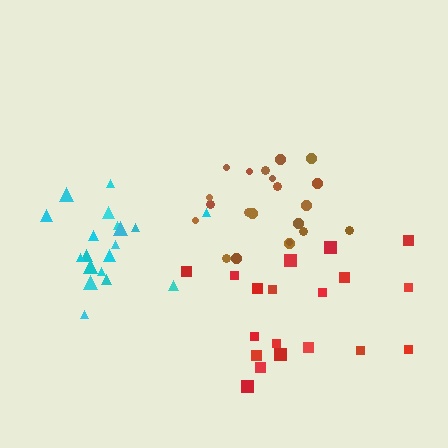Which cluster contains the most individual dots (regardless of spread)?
Brown (21).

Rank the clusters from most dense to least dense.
cyan, brown, red.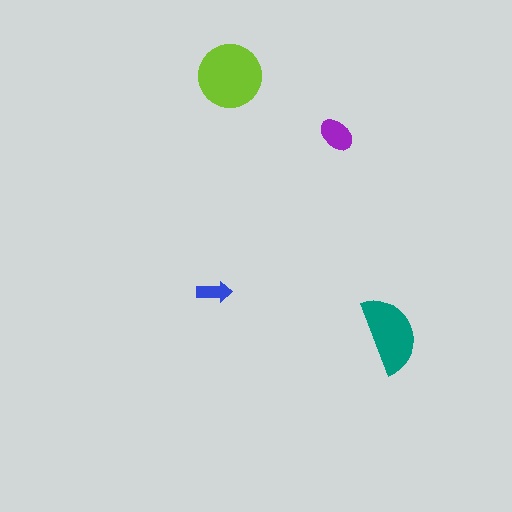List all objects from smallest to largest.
The blue arrow, the purple ellipse, the teal semicircle, the lime circle.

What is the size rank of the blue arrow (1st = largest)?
4th.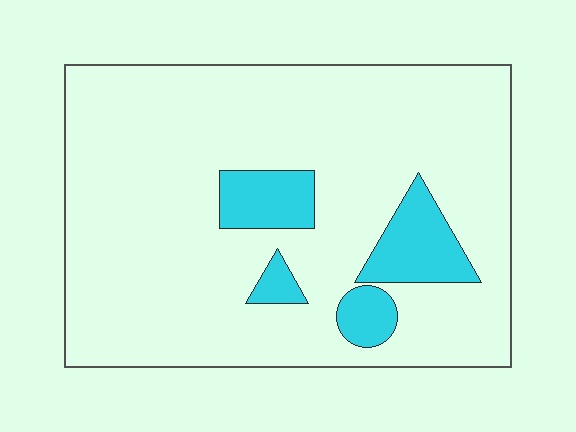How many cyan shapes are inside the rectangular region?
4.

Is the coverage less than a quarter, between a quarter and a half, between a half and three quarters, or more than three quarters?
Less than a quarter.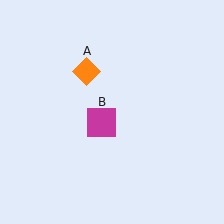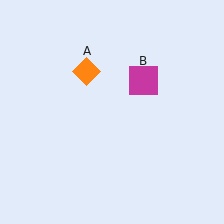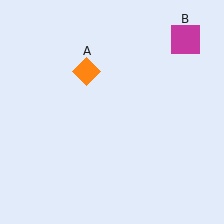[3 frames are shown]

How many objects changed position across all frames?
1 object changed position: magenta square (object B).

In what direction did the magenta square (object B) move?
The magenta square (object B) moved up and to the right.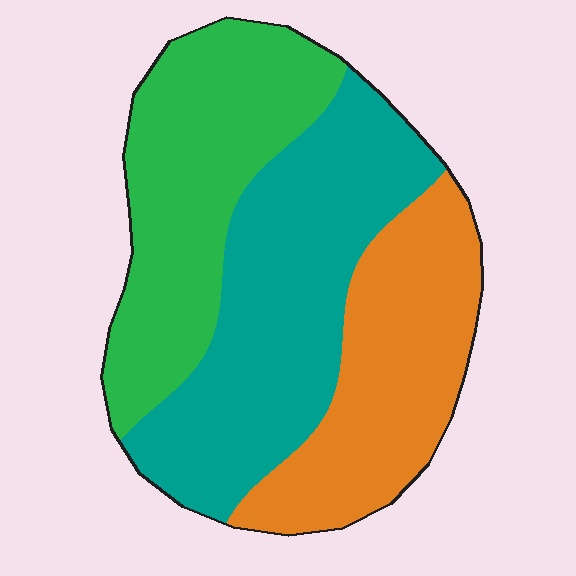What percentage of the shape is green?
Green takes up between a sixth and a third of the shape.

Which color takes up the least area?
Orange, at roughly 30%.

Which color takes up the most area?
Teal, at roughly 40%.